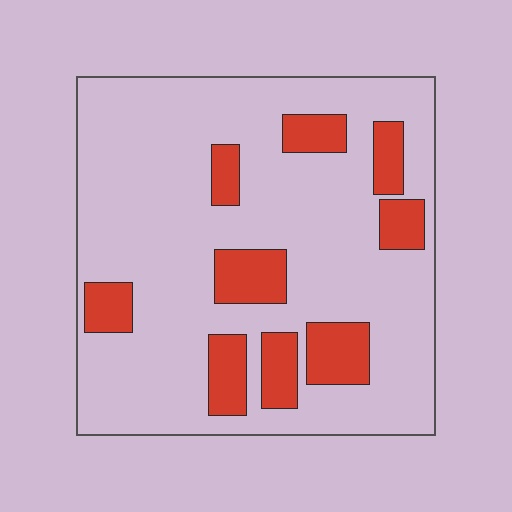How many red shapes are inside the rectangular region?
9.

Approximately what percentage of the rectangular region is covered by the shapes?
Approximately 20%.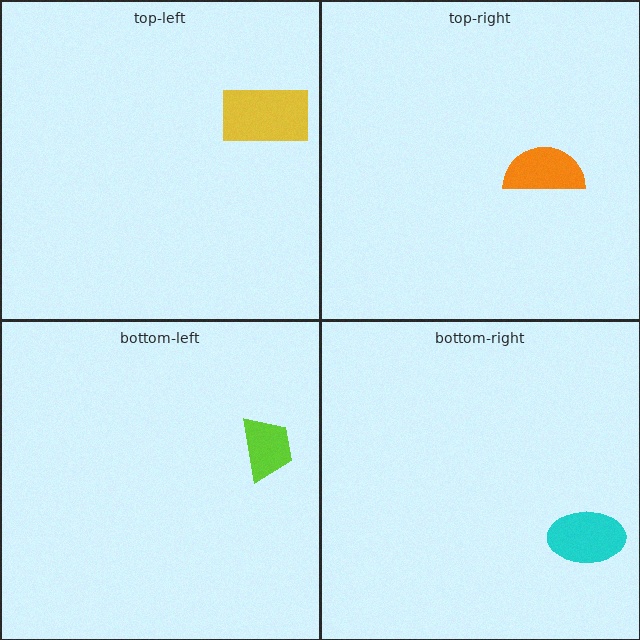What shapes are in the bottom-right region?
The cyan ellipse.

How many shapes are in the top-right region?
1.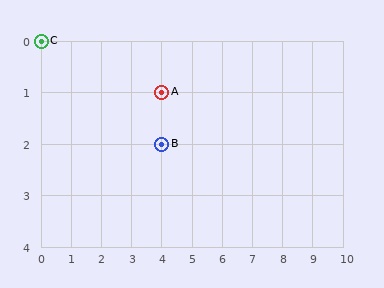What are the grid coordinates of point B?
Point B is at grid coordinates (4, 2).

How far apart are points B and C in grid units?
Points B and C are 4 columns and 2 rows apart (about 4.5 grid units diagonally).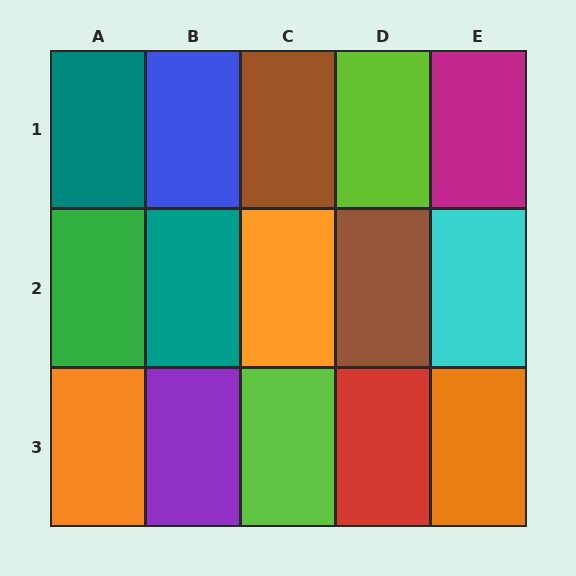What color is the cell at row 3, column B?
Purple.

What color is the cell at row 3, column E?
Orange.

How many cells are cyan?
1 cell is cyan.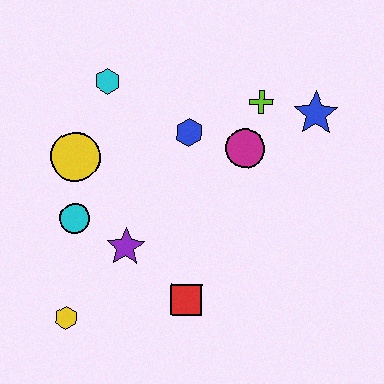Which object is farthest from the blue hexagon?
The yellow hexagon is farthest from the blue hexagon.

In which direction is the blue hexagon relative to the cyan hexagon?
The blue hexagon is to the right of the cyan hexagon.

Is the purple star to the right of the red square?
No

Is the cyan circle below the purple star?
No